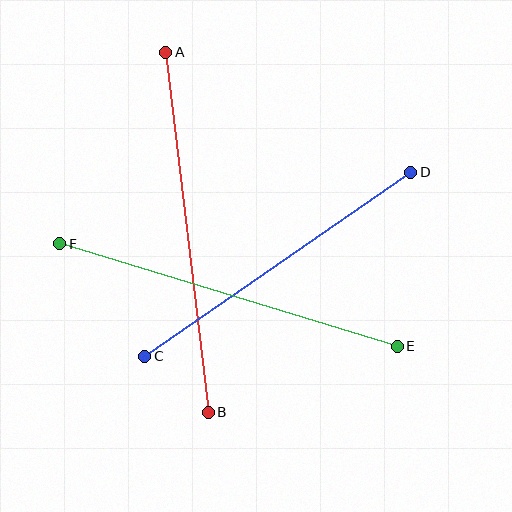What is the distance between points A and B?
The distance is approximately 362 pixels.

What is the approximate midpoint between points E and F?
The midpoint is at approximately (229, 295) pixels.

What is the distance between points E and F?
The distance is approximately 353 pixels.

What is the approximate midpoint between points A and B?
The midpoint is at approximately (187, 232) pixels.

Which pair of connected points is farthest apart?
Points A and B are farthest apart.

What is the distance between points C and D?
The distance is approximately 324 pixels.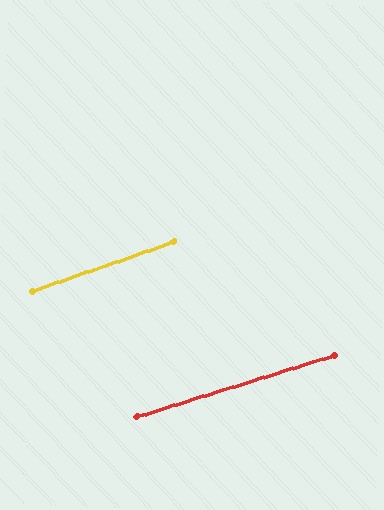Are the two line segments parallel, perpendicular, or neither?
Parallel — their directions differ by only 1.7°.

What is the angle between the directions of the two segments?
Approximately 2 degrees.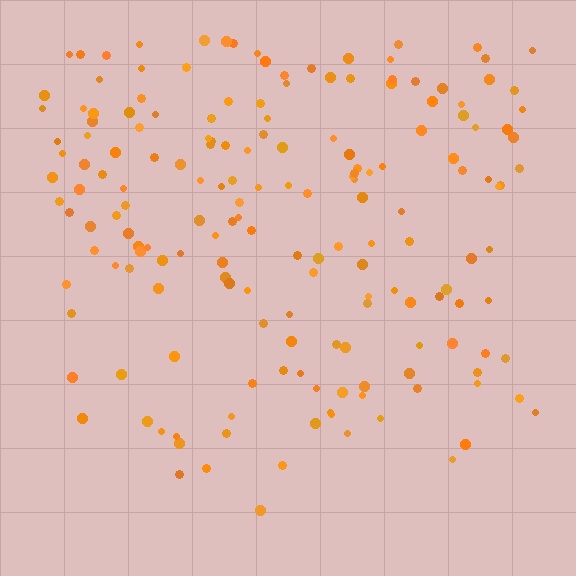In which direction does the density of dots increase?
From bottom to top, with the top side densest.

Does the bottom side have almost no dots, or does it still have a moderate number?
Still a moderate number, just noticeably fewer than the top.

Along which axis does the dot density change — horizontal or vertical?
Vertical.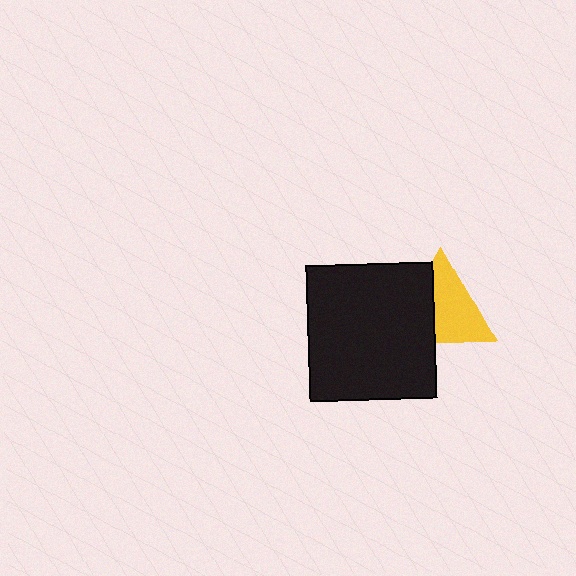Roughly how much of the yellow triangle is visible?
About half of it is visible (roughly 64%).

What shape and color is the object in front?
The object in front is a black rectangle.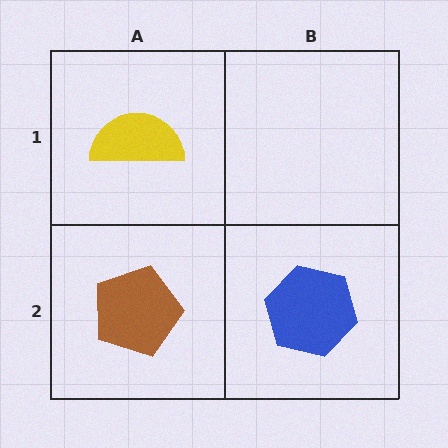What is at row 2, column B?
A blue hexagon.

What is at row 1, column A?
A yellow semicircle.